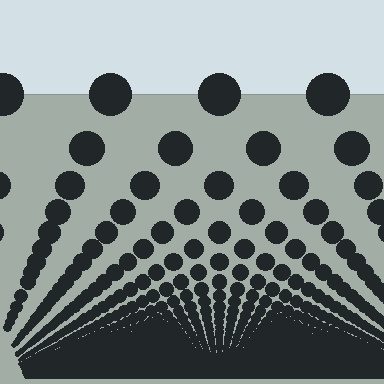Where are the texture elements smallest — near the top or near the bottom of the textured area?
Near the bottom.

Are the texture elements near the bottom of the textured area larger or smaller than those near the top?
Smaller. The gradient is inverted — elements near the bottom are smaller and denser.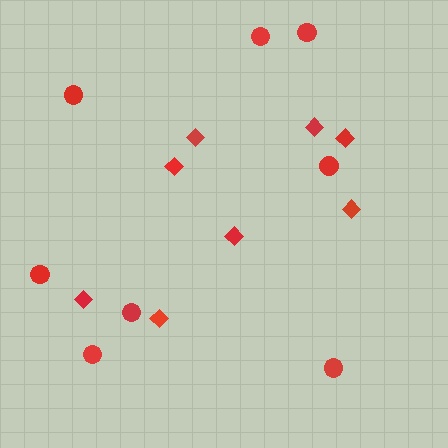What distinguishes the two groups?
There are 2 groups: one group of diamonds (8) and one group of circles (8).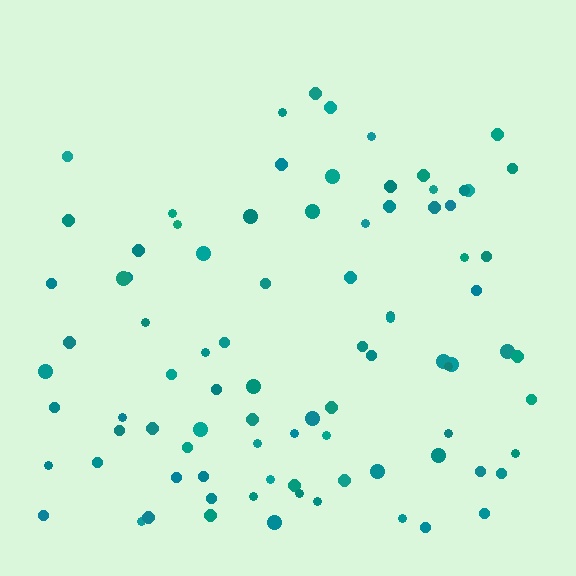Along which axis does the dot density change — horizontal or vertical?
Vertical.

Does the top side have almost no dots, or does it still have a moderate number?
Still a moderate number, just noticeably fewer than the bottom.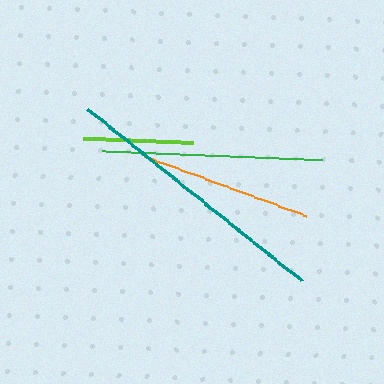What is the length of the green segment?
The green segment is approximately 221 pixels long.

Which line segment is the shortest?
The lime line is the shortest at approximately 111 pixels.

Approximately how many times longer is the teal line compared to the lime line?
The teal line is approximately 2.5 times the length of the lime line.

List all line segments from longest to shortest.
From longest to shortest: teal, green, orange, lime.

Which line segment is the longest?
The teal line is the longest at approximately 274 pixels.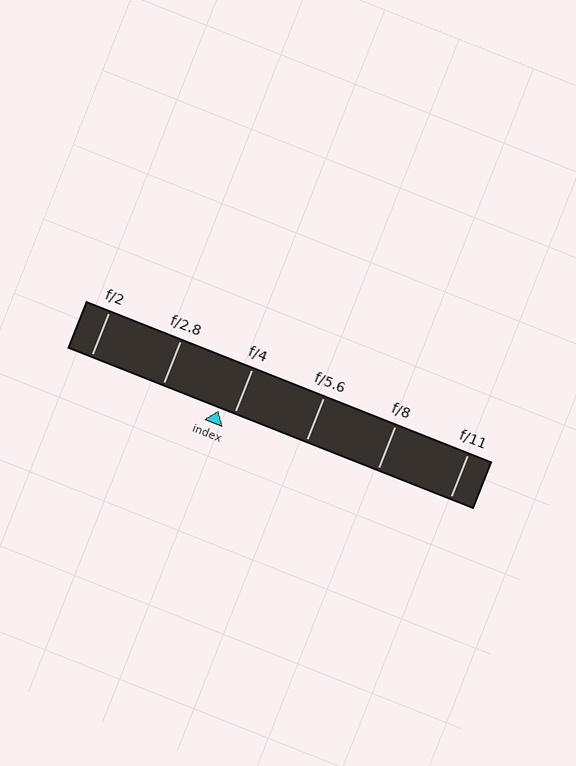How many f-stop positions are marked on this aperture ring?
There are 6 f-stop positions marked.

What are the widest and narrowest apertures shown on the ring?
The widest aperture shown is f/2 and the narrowest is f/11.